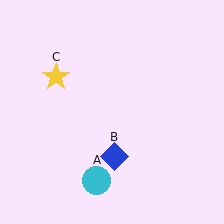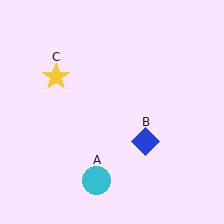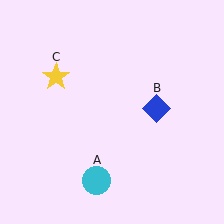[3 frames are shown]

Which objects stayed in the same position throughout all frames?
Cyan circle (object A) and yellow star (object C) remained stationary.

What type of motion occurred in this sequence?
The blue diamond (object B) rotated counterclockwise around the center of the scene.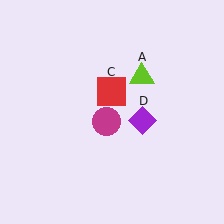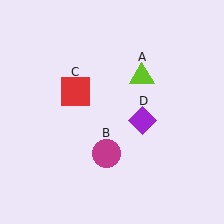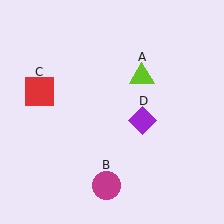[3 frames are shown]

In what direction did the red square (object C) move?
The red square (object C) moved left.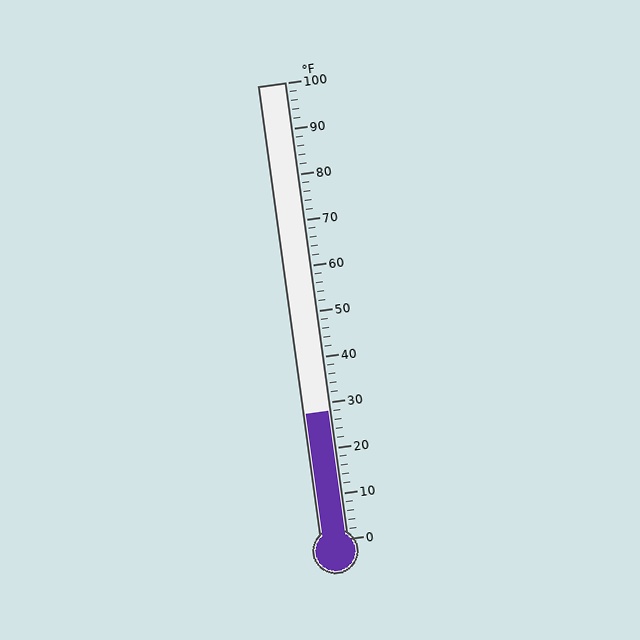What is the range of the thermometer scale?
The thermometer scale ranges from 0°F to 100°F.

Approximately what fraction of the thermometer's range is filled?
The thermometer is filled to approximately 30% of its range.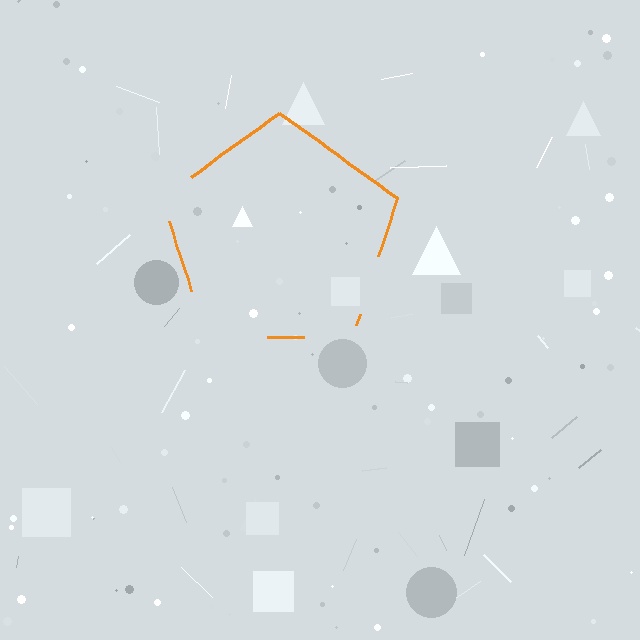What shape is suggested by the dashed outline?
The dashed outline suggests a pentagon.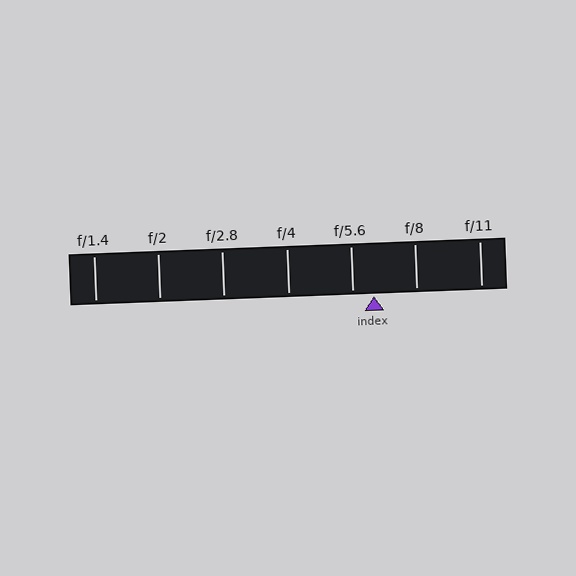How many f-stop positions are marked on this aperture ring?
There are 7 f-stop positions marked.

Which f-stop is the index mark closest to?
The index mark is closest to f/5.6.